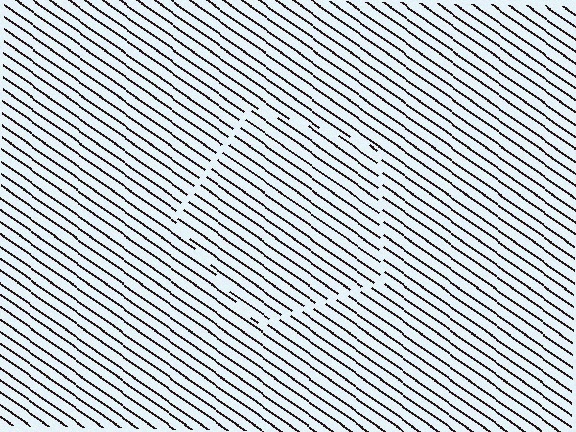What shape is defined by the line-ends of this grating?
An illusory pentagon. The interior of the shape contains the same grating, shifted by half a period — the contour is defined by the phase discontinuity where line-ends from the inner and outer gratings abut.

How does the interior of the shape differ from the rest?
The interior of the shape contains the same grating, shifted by half a period — the contour is defined by the phase discontinuity where line-ends from the inner and outer gratings abut.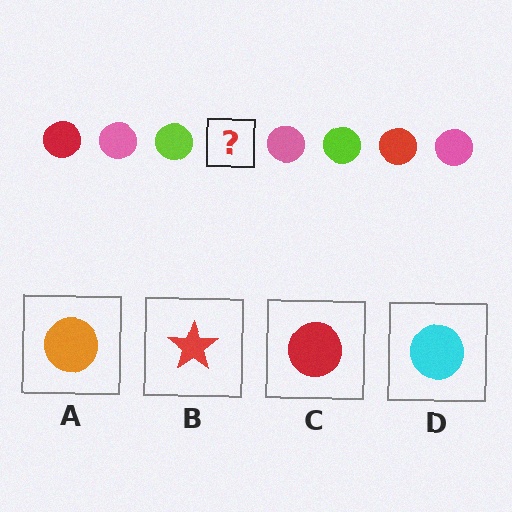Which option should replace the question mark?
Option C.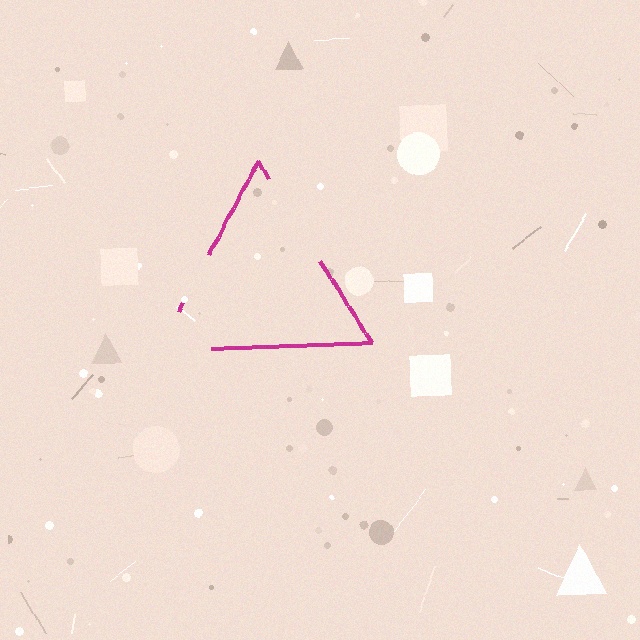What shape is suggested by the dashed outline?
The dashed outline suggests a triangle.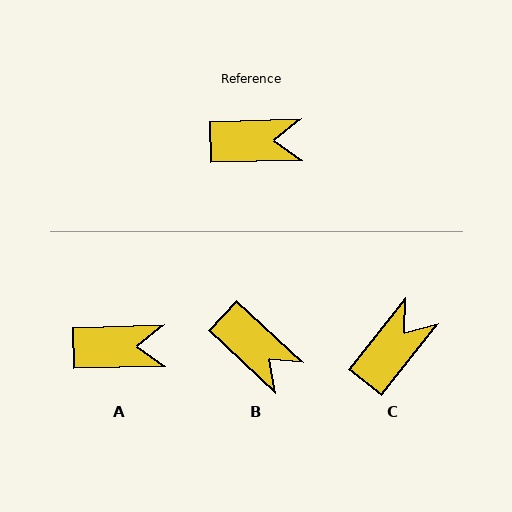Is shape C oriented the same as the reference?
No, it is off by about 50 degrees.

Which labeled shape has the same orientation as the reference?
A.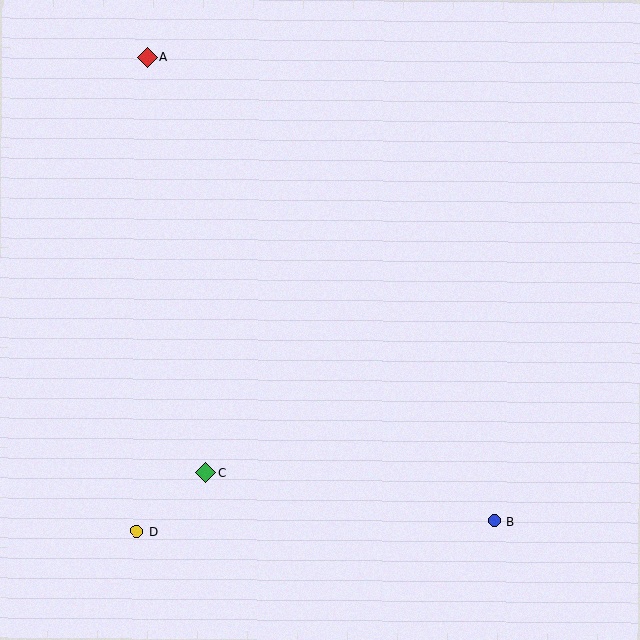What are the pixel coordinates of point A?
Point A is at (147, 57).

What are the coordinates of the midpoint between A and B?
The midpoint between A and B is at (321, 289).